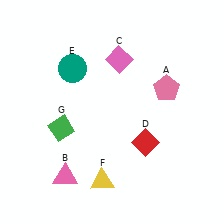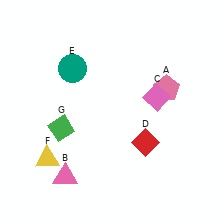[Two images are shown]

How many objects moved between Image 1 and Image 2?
2 objects moved between the two images.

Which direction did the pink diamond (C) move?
The pink diamond (C) moved right.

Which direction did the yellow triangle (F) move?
The yellow triangle (F) moved left.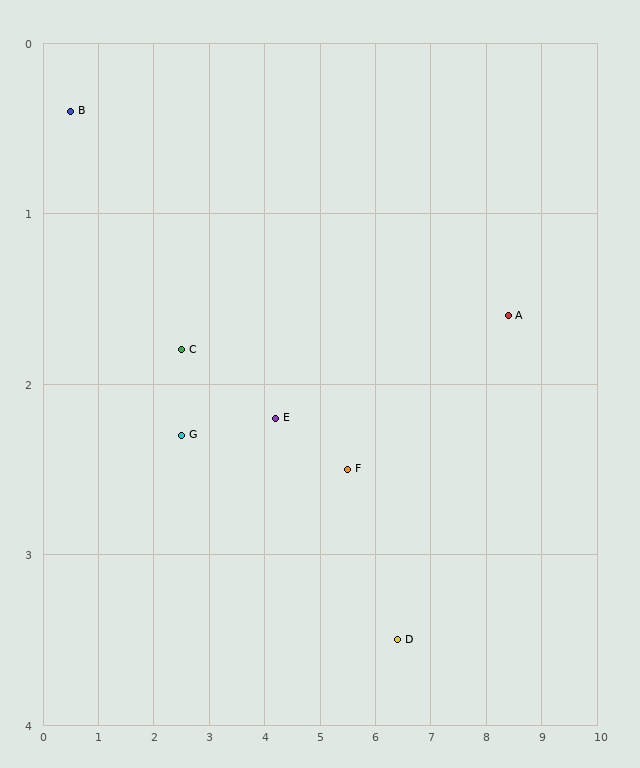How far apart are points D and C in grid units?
Points D and C are about 4.3 grid units apart.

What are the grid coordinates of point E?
Point E is at approximately (4.2, 2.2).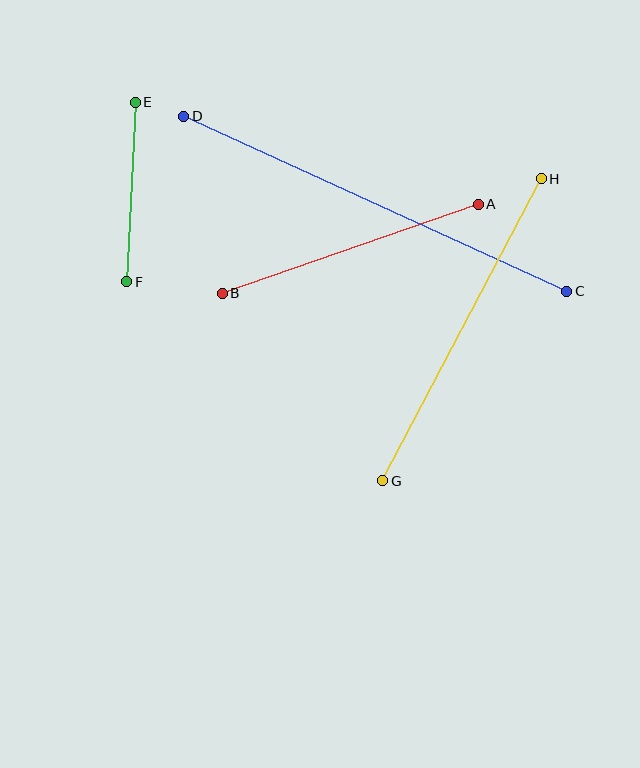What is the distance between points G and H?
The distance is approximately 342 pixels.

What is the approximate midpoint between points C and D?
The midpoint is at approximately (375, 204) pixels.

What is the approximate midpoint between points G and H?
The midpoint is at approximately (462, 330) pixels.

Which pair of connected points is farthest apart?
Points C and D are farthest apart.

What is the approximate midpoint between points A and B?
The midpoint is at approximately (350, 249) pixels.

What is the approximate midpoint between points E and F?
The midpoint is at approximately (131, 192) pixels.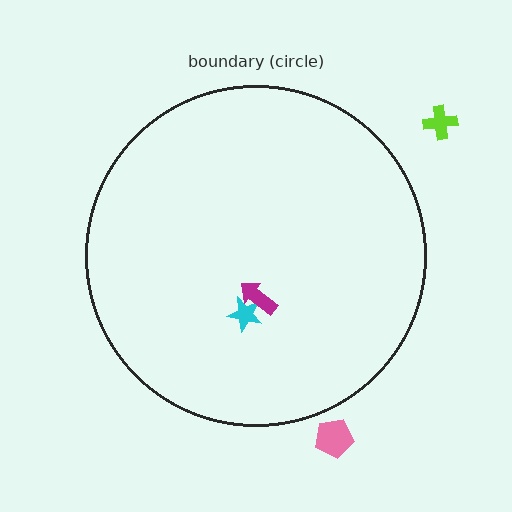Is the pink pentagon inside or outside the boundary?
Outside.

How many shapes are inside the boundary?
2 inside, 2 outside.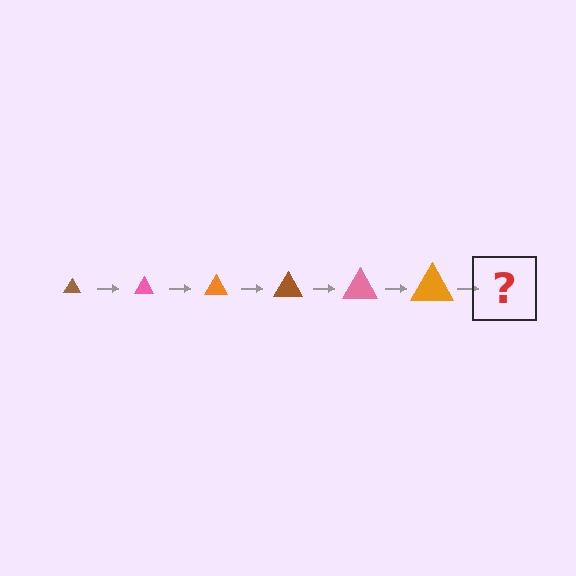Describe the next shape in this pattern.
It should be a brown triangle, larger than the previous one.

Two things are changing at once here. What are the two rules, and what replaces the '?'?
The two rules are that the triangle grows larger each step and the color cycles through brown, pink, and orange. The '?' should be a brown triangle, larger than the previous one.